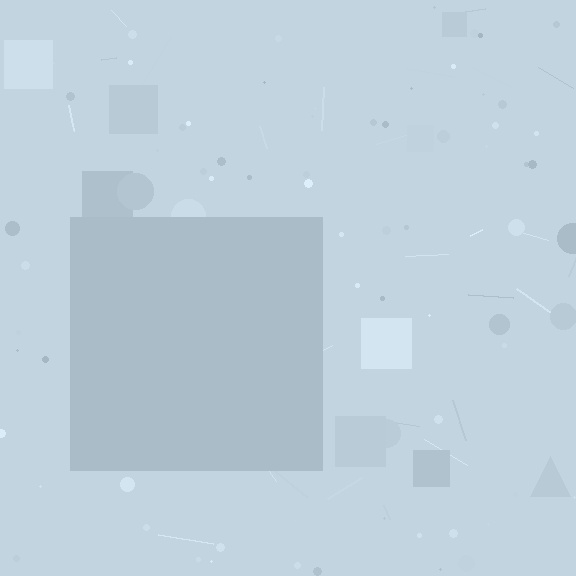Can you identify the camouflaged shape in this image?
The camouflaged shape is a square.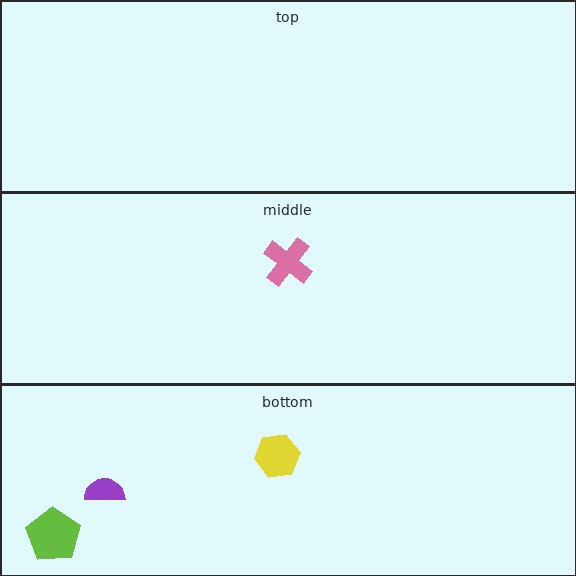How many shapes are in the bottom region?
3.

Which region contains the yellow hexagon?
The bottom region.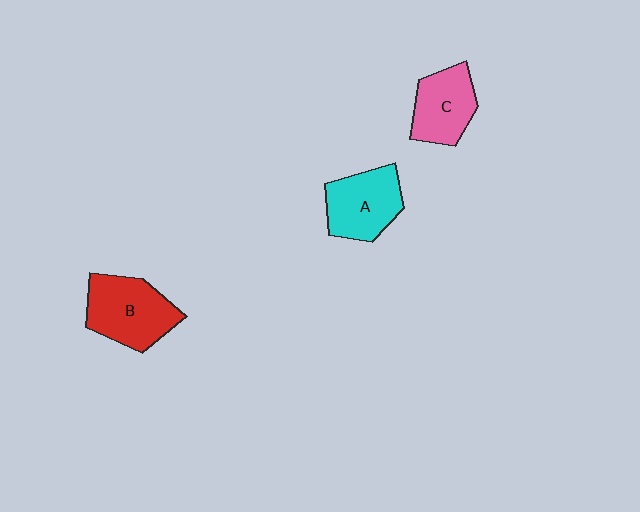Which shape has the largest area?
Shape B (red).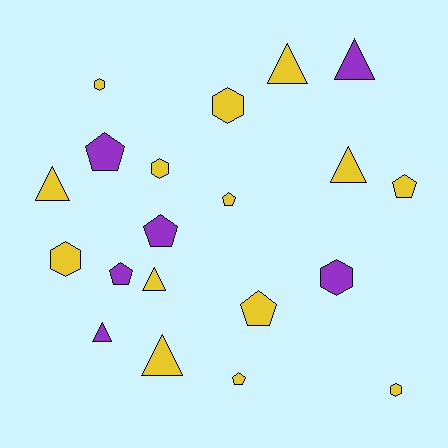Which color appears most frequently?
Yellow, with 14 objects.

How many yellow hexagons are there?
There are 5 yellow hexagons.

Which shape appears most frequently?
Triangle, with 7 objects.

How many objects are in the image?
There are 20 objects.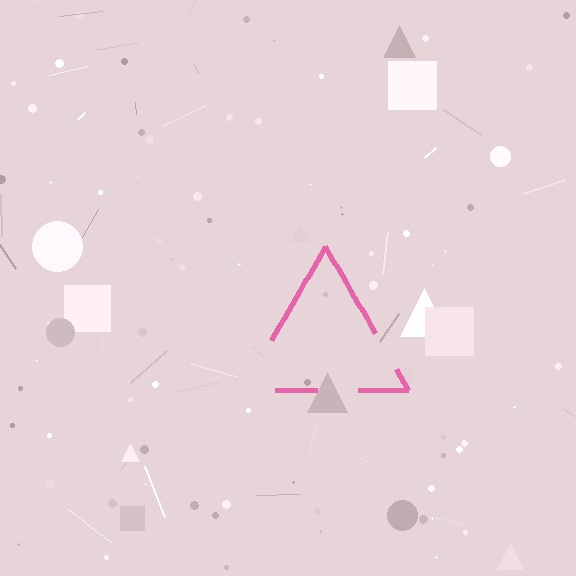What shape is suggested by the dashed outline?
The dashed outline suggests a triangle.